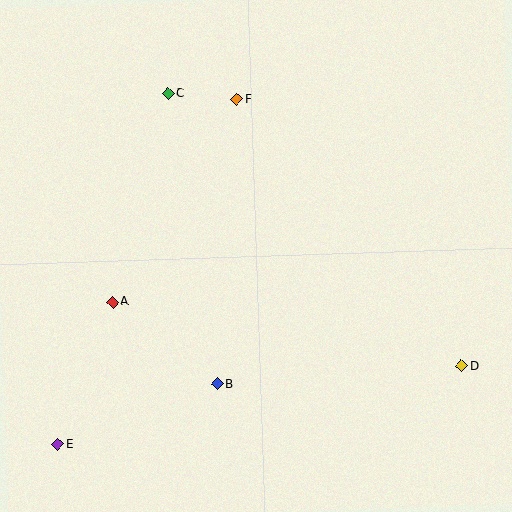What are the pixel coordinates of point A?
Point A is at (113, 302).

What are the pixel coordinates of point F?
Point F is at (236, 99).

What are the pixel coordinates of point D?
Point D is at (462, 366).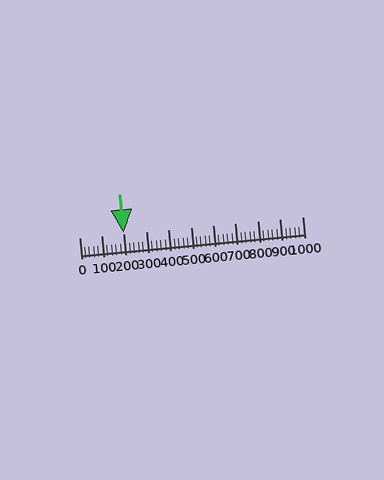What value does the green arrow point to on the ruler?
The green arrow points to approximately 200.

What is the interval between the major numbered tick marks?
The major tick marks are spaced 100 units apart.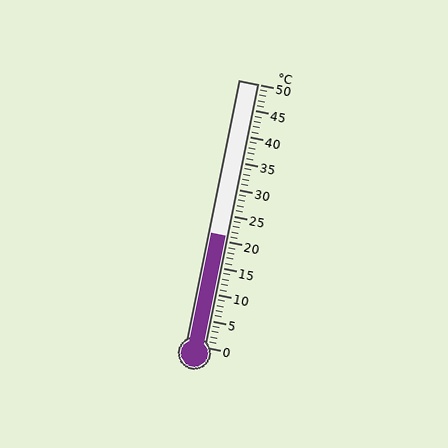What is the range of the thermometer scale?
The thermometer scale ranges from 0°C to 50°C.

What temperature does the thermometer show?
The thermometer shows approximately 21°C.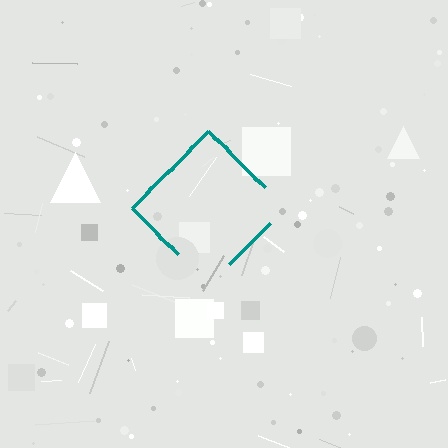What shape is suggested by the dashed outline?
The dashed outline suggests a diamond.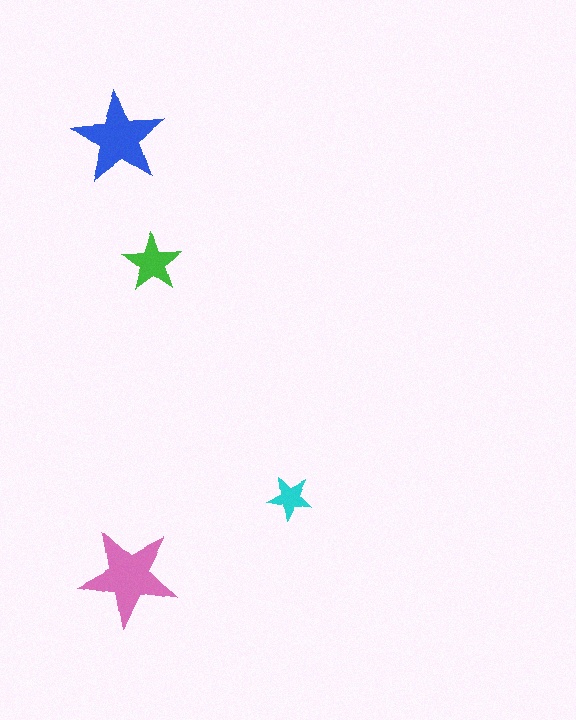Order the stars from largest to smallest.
the pink one, the blue one, the green one, the cyan one.